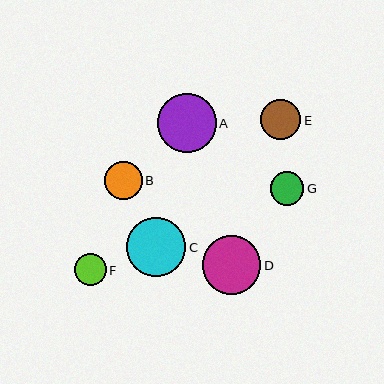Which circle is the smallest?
Circle F is the smallest with a size of approximately 32 pixels.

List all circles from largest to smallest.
From largest to smallest: C, A, D, E, B, G, F.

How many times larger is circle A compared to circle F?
Circle A is approximately 1.8 times the size of circle F.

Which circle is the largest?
Circle C is the largest with a size of approximately 59 pixels.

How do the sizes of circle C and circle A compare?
Circle C and circle A are approximately the same size.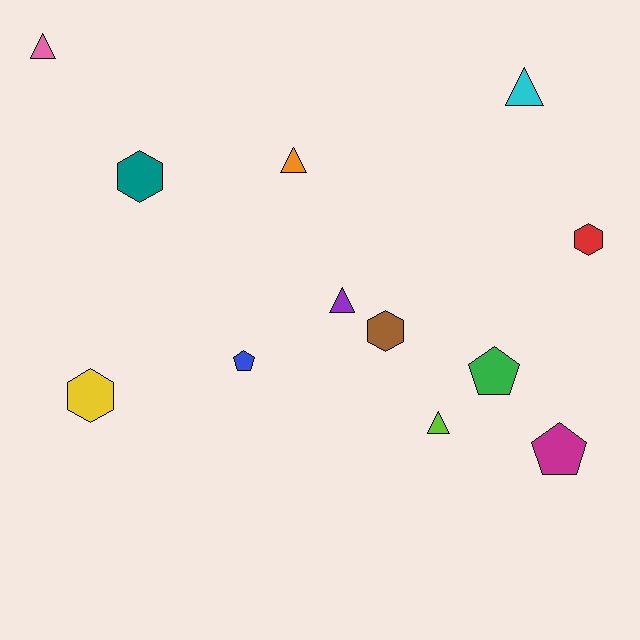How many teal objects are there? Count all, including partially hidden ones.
There is 1 teal object.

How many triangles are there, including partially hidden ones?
There are 5 triangles.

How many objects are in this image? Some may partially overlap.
There are 12 objects.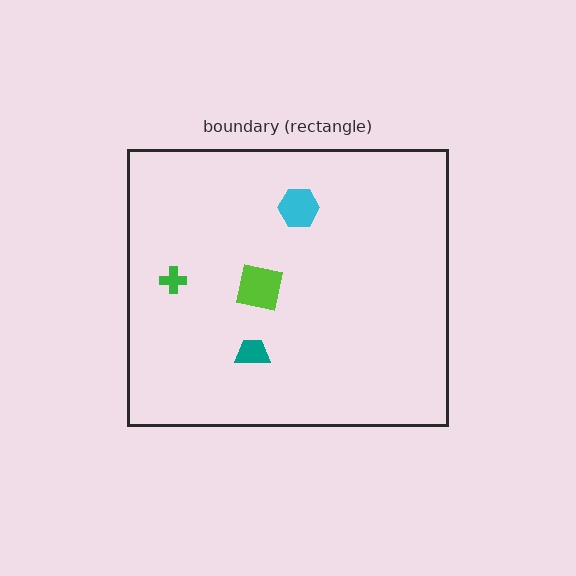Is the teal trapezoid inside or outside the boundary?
Inside.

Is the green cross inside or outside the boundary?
Inside.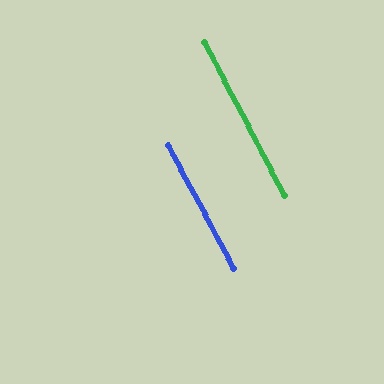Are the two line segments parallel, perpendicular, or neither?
Parallel — their directions differ by only 0.3°.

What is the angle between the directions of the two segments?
Approximately 0 degrees.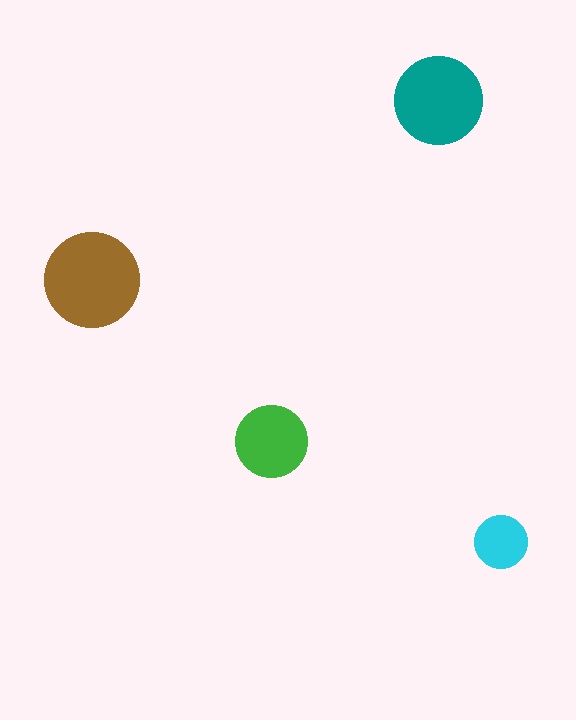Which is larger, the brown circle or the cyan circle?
The brown one.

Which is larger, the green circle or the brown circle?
The brown one.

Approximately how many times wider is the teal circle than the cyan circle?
About 1.5 times wider.